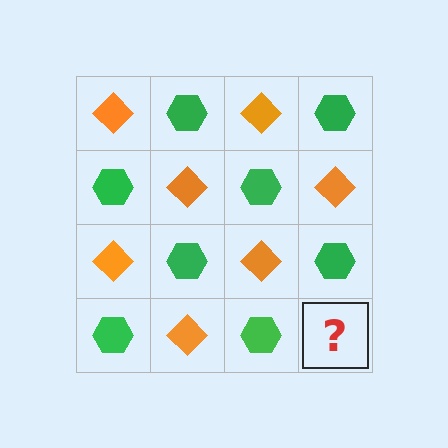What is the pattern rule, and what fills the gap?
The rule is that it alternates orange diamond and green hexagon in a checkerboard pattern. The gap should be filled with an orange diamond.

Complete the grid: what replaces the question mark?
The question mark should be replaced with an orange diamond.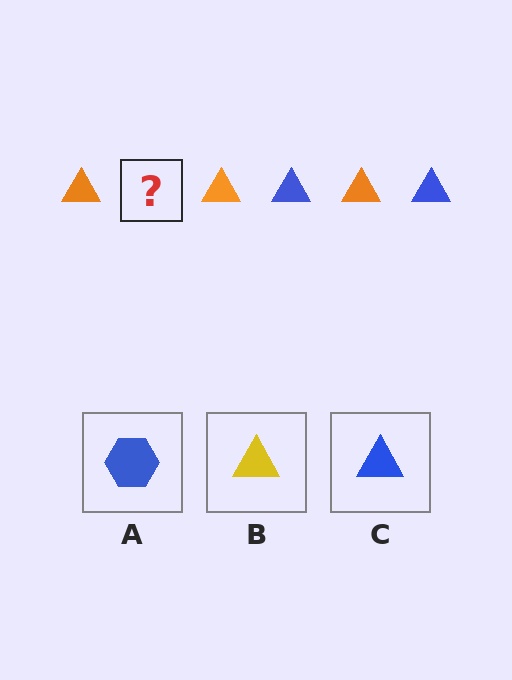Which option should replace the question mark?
Option C.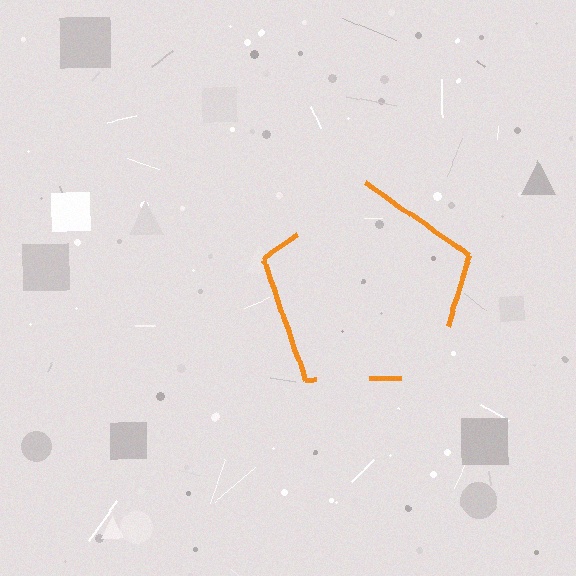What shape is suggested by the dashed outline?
The dashed outline suggests a pentagon.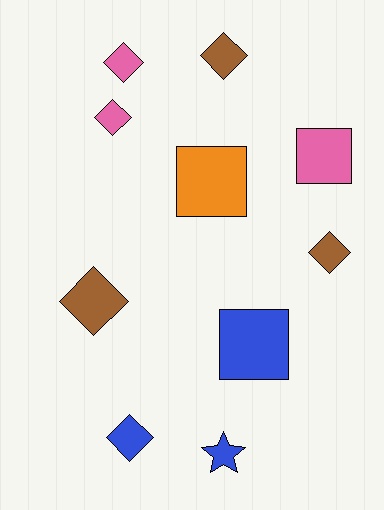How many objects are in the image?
There are 10 objects.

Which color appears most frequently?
Blue, with 3 objects.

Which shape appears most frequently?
Diamond, with 6 objects.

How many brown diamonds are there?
There are 3 brown diamonds.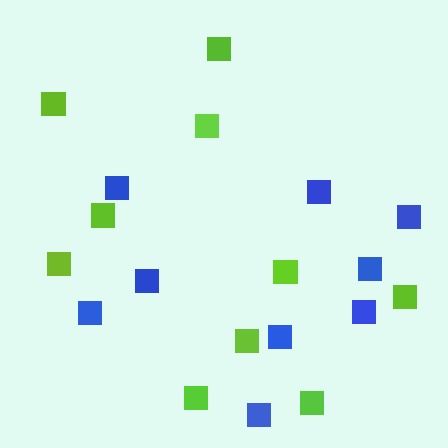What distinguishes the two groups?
There are 2 groups: one group of blue squares (9) and one group of lime squares (10).